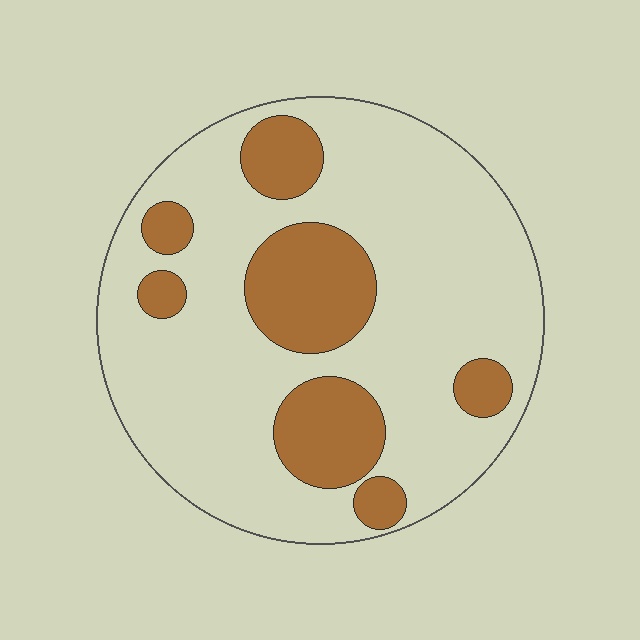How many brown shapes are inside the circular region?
7.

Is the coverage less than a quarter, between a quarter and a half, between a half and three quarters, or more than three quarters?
Less than a quarter.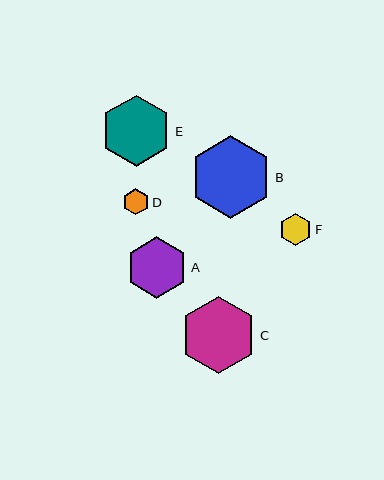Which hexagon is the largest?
Hexagon B is the largest with a size of approximately 82 pixels.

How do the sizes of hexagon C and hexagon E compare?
Hexagon C and hexagon E are approximately the same size.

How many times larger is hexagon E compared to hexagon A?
Hexagon E is approximately 1.2 times the size of hexagon A.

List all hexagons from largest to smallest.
From largest to smallest: B, C, E, A, F, D.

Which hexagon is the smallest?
Hexagon D is the smallest with a size of approximately 26 pixels.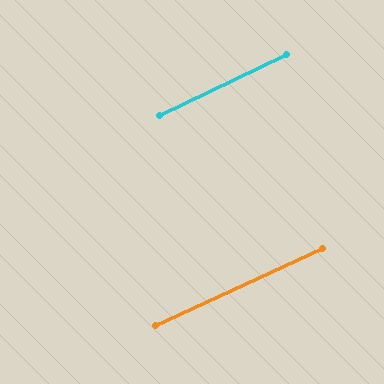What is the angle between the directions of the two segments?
Approximately 1 degree.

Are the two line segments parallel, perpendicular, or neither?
Parallel — their directions differ by only 0.8°.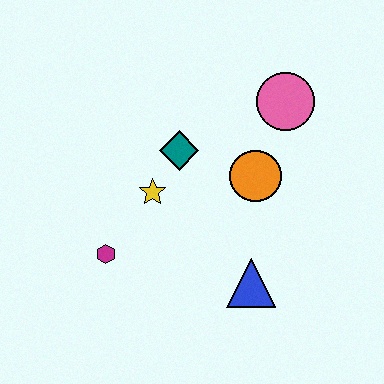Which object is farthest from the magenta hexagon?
The pink circle is farthest from the magenta hexagon.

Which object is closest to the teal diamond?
The yellow star is closest to the teal diamond.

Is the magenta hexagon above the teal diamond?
No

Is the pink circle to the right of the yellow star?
Yes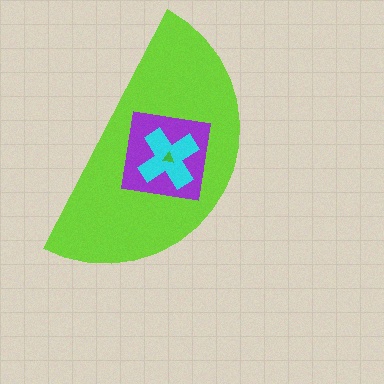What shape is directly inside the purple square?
The cyan cross.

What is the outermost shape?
The lime semicircle.